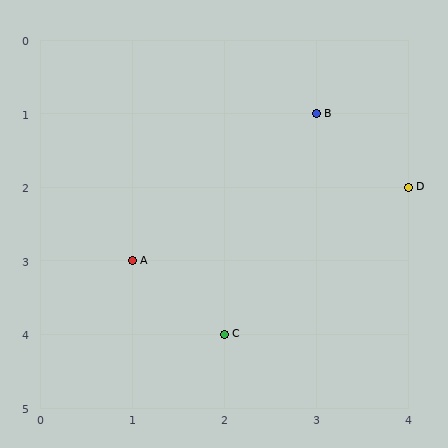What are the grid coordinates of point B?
Point B is at grid coordinates (3, 1).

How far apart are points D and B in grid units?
Points D and B are 1 column and 1 row apart (about 1.4 grid units diagonally).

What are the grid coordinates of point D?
Point D is at grid coordinates (4, 2).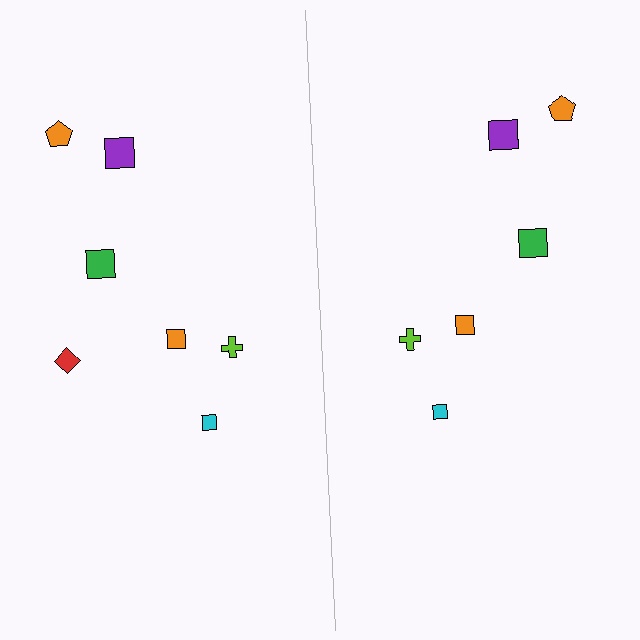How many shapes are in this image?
There are 13 shapes in this image.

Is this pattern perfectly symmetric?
No, the pattern is not perfectly symmetric. A red diamond is missing from the right side.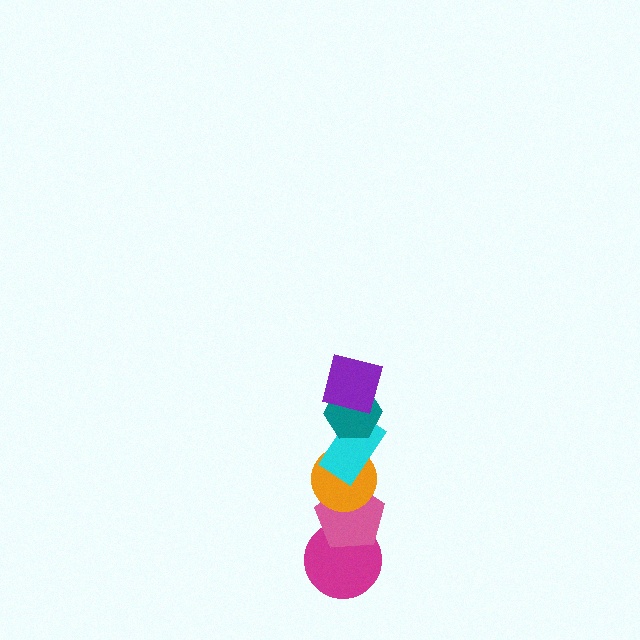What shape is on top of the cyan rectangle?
The teal hexagon is on top of the cyan rectangle.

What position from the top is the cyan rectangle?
The cyan rectangle is 3rd from the top.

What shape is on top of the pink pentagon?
The orange circle is on top of the pink pentagon.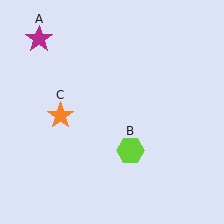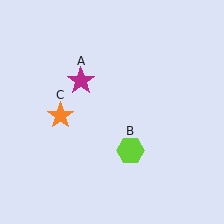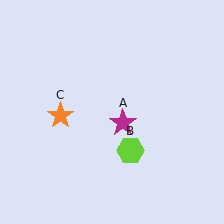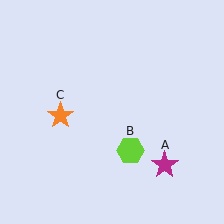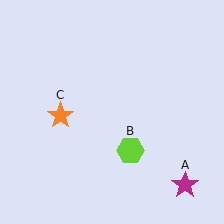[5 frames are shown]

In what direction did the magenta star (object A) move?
The magenta star (object A) moved down and to the right.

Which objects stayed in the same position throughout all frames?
Lime hexagon (object B) and orange star (object C) remained stationary.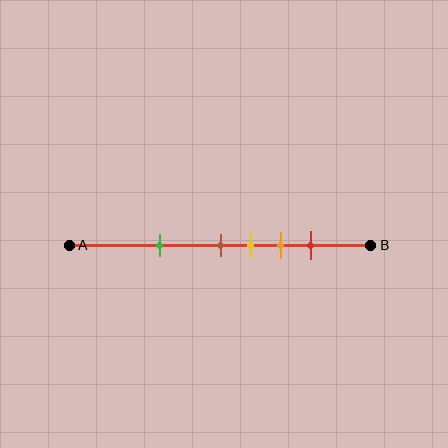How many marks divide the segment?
There are 5 marks dividing the segment.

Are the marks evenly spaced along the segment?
No, the marks are not evenly spaced.